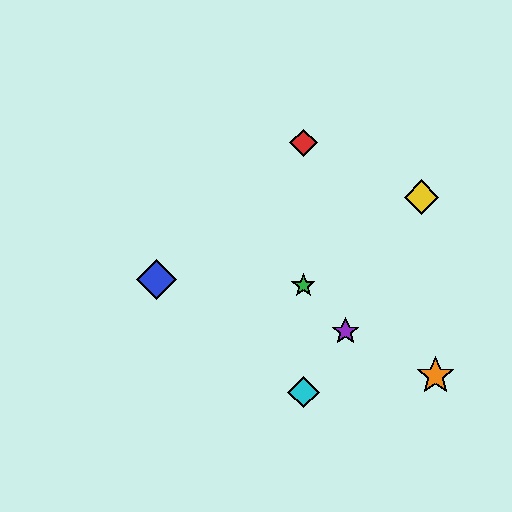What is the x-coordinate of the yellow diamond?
The yellow diamond is at x≈422.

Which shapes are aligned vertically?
The red diamond, the green star, the cyan diamond are aligned vertically.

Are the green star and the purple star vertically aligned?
No, the green star is at x≈303 and the purple star is at x≈345.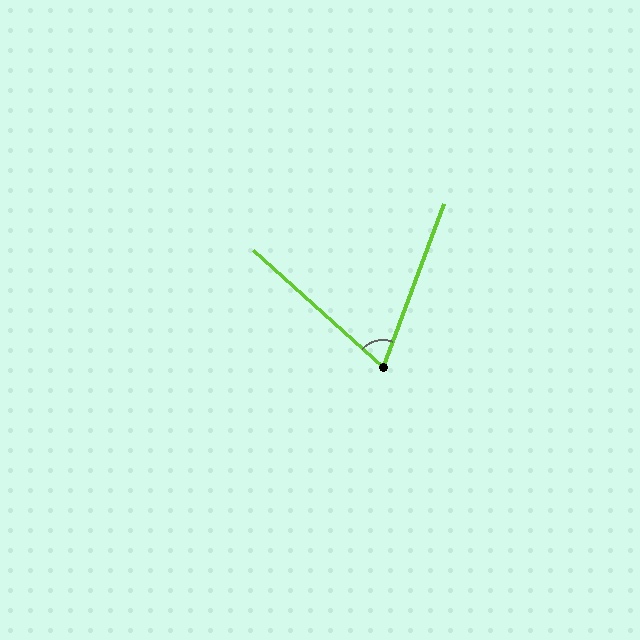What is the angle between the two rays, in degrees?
Approximately 68 degrees.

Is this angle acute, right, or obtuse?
It is acute.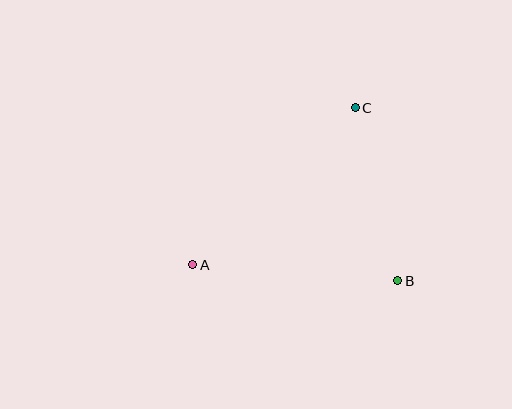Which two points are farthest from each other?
Points A and C are farthest from each other.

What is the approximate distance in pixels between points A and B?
The distance between A and B is approximately 206 pixels.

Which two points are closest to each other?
Points B and C are closest to each other.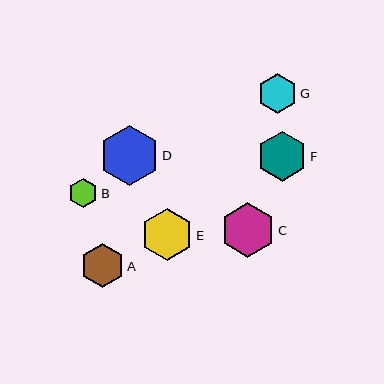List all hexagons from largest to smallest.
From largest to smallest: D, C, E, F, A, G, B.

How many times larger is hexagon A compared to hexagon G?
Hexagon A is approximately 1.1 times the size of hexagon G.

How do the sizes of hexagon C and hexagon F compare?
Hexagon C and hexagon F are approximately the same size.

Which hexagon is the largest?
Hexagon D is the largest with a size of approximately 60 pixels.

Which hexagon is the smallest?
Hexagon B is the smallest with a size of approximately 29 pixels.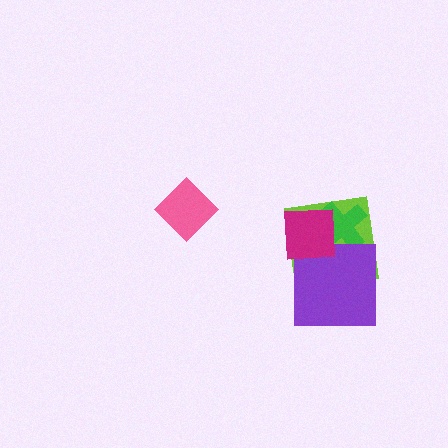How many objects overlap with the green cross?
3 objects overlap with the green cross.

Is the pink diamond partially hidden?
No, no other shape covers it.